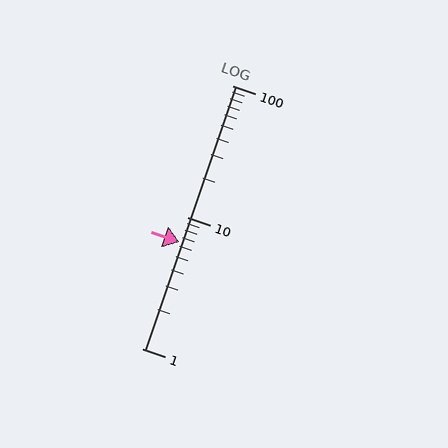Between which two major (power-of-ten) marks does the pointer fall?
The pointer is between 1 and 10.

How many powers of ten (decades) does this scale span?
The scale spans 2 decades, from 1 to 100.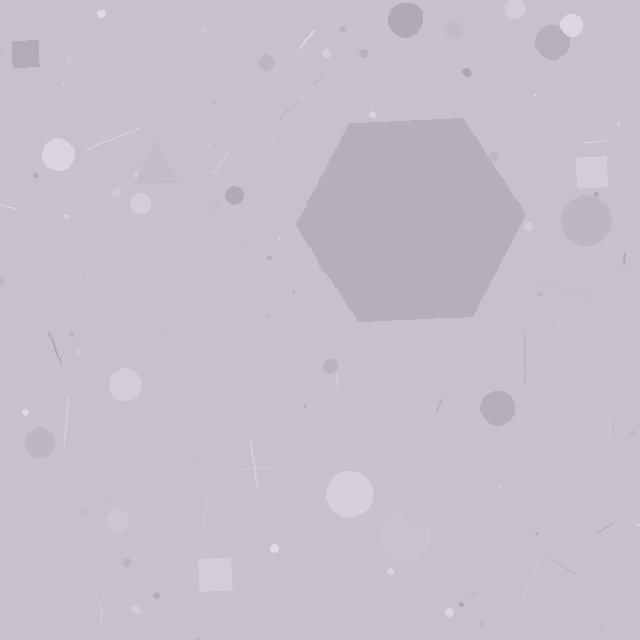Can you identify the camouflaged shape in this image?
The camouflaged shape is a hexagon.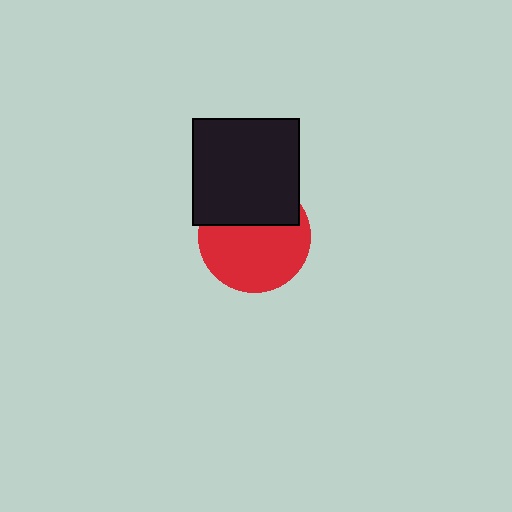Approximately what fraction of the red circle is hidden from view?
Roughly 36% of the red circle is hidden behind the black square.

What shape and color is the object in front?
The object in front is a black square.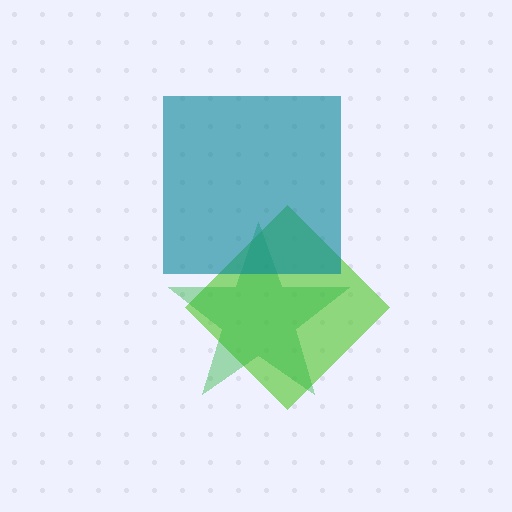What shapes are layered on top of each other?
The layered shapes are: a lime diamond, a green star, a teal square.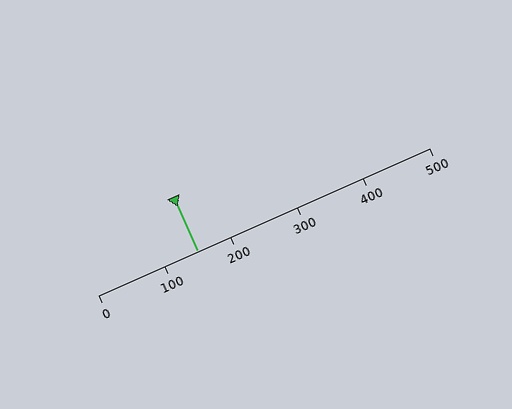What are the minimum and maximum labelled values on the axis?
The axis runs from 0 to 500.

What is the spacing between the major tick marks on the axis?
The major ticks are spaced 100 apart.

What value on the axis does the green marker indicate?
The marker indicates approximately 150.